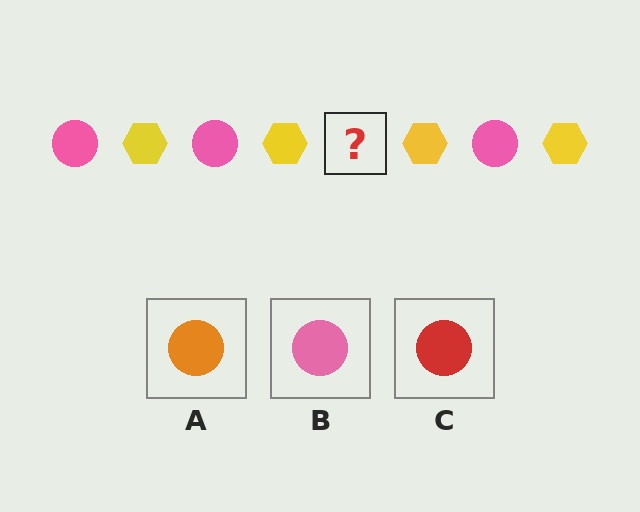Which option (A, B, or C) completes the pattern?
B.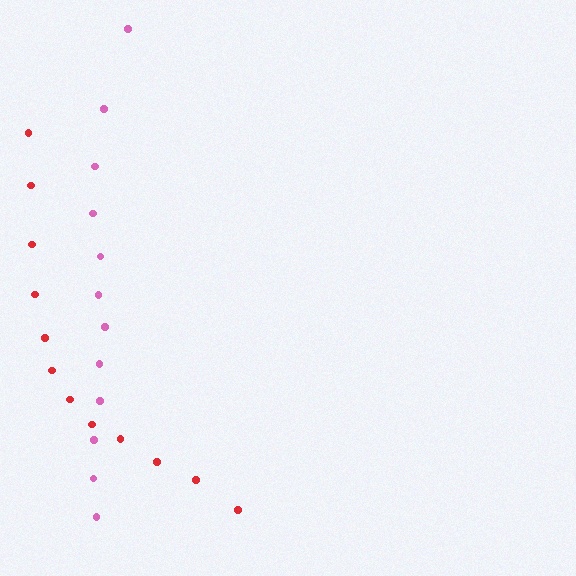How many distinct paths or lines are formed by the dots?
There are 2 distinct paths.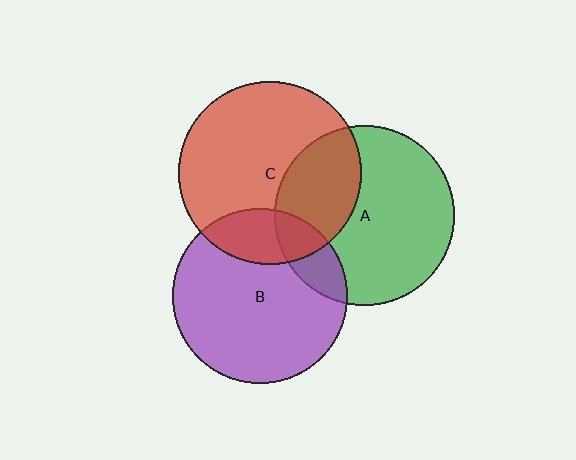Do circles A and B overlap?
Yes.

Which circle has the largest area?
Circle C (red).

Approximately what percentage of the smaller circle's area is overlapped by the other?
Approximately 15%.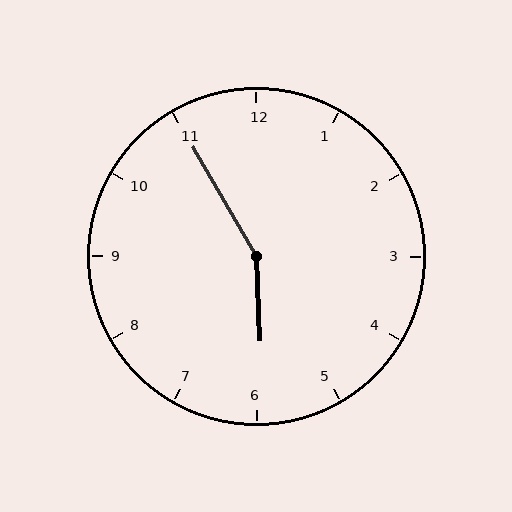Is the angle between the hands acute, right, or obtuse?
It is obtuse.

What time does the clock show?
5:55.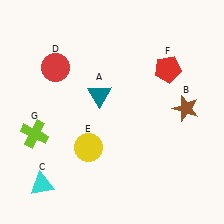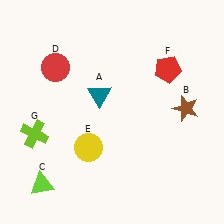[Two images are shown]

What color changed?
The triangle (C) changed from cyan in Image 1 to lime in Image 2.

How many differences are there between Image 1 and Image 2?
There is 1 difference between the two images.